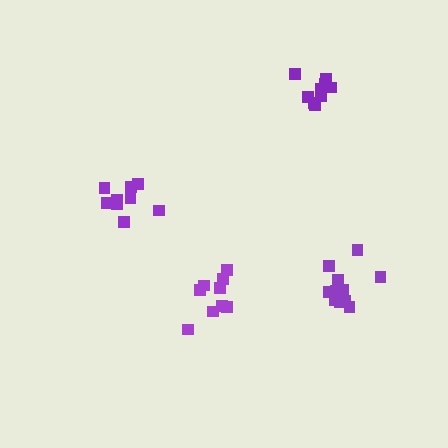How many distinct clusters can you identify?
There are 4 distinct clusters.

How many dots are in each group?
Group 1: 9 dots, Group 2: 9 dots, Group 3: 9 dots, Group 4: 12 dots (39 total).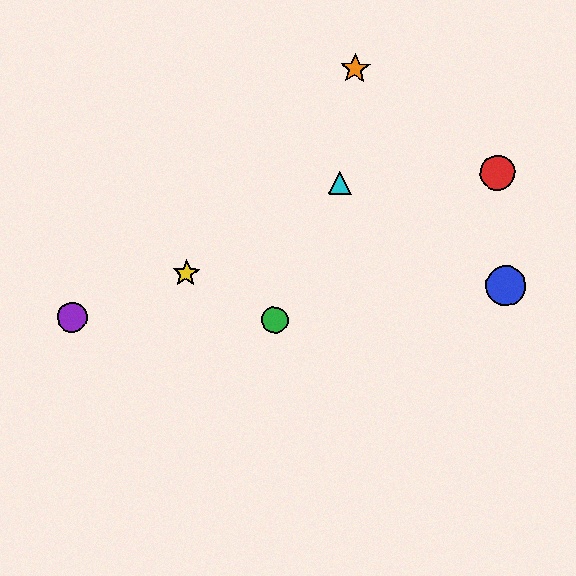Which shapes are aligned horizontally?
The blue circle, the yellow star are aligned horizontally.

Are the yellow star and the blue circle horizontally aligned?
Yes, both are at y≈273.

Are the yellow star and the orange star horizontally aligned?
No, the yellow star is at y≈273 and the orange star is at y≈69.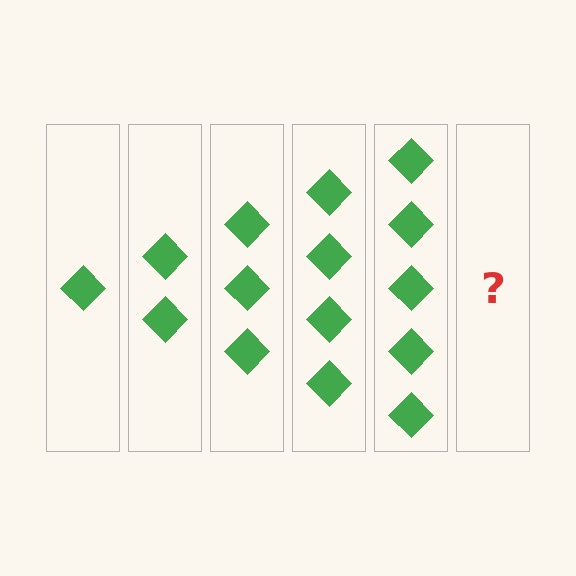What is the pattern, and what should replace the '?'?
The pattern is that each step adds one more diamond. The '?' should be 6 diamonds.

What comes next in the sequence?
The next element should be 6 diamonds.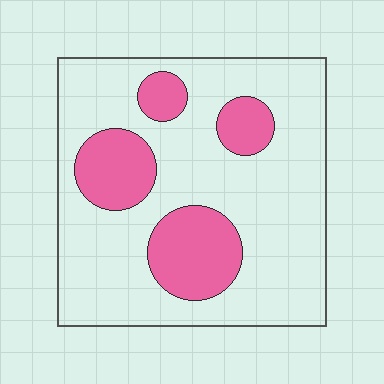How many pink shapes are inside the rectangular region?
4.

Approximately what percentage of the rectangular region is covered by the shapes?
Approximately 25%.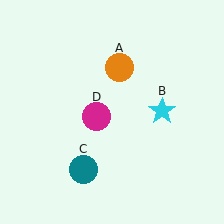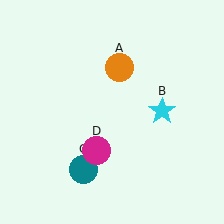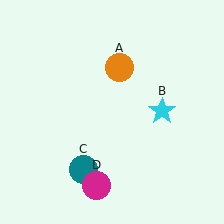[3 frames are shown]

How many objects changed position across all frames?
1 object changed position: magenta circle (object D).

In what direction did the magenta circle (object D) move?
The magenta circle (object D) moved down.